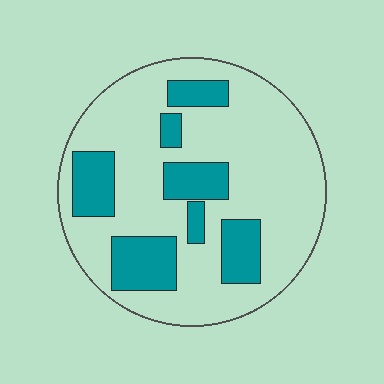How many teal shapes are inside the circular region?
7.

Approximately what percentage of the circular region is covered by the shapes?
Approximately 25%.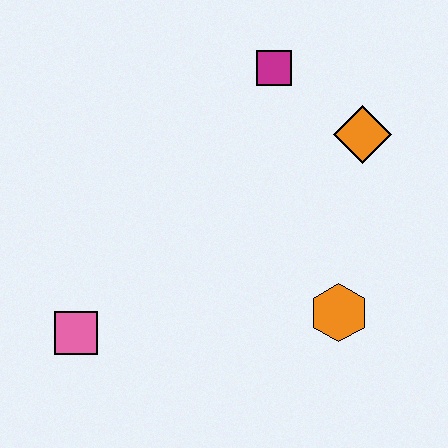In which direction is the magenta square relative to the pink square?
The magenta square is above the pink square.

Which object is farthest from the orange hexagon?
The pink square is farthest from the orange hexagon.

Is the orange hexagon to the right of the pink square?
Yes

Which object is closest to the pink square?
The orange hexagon is closest to the pink square.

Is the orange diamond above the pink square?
Yes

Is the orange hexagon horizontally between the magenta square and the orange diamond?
Yes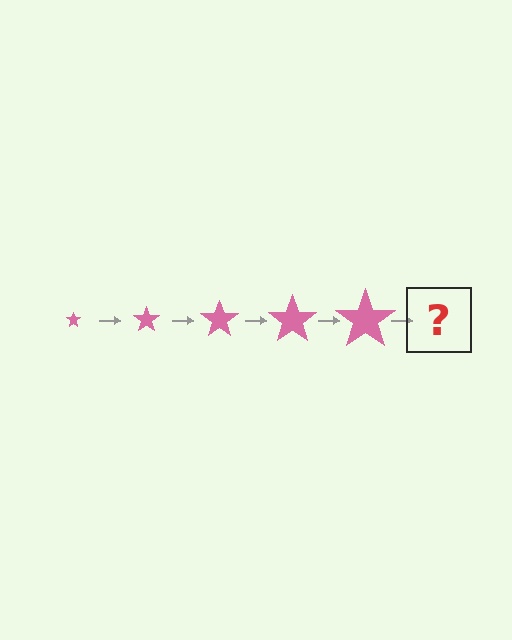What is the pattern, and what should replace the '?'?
The pattern is that the star gets progressively larger each step. The '?' should be a pink star, larger than the previous one.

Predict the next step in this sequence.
The next step is a pink star, larger than the previous one.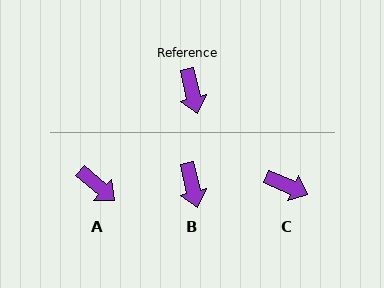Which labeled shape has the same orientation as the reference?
B.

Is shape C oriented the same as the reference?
No, it is off by about 54 degrees.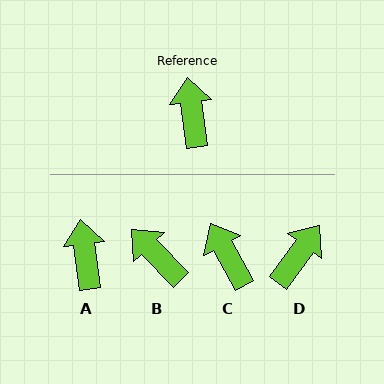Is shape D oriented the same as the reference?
No, it is off by about 44 degrees.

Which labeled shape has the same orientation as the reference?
A.